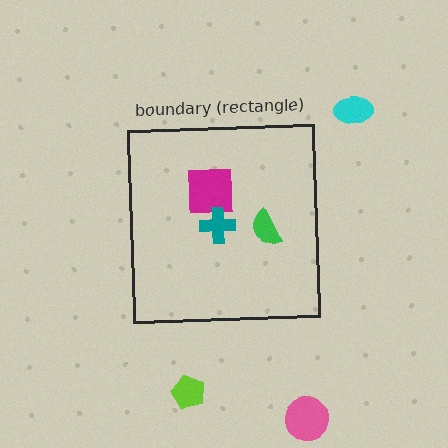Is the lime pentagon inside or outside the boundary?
Outside.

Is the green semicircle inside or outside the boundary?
Inside.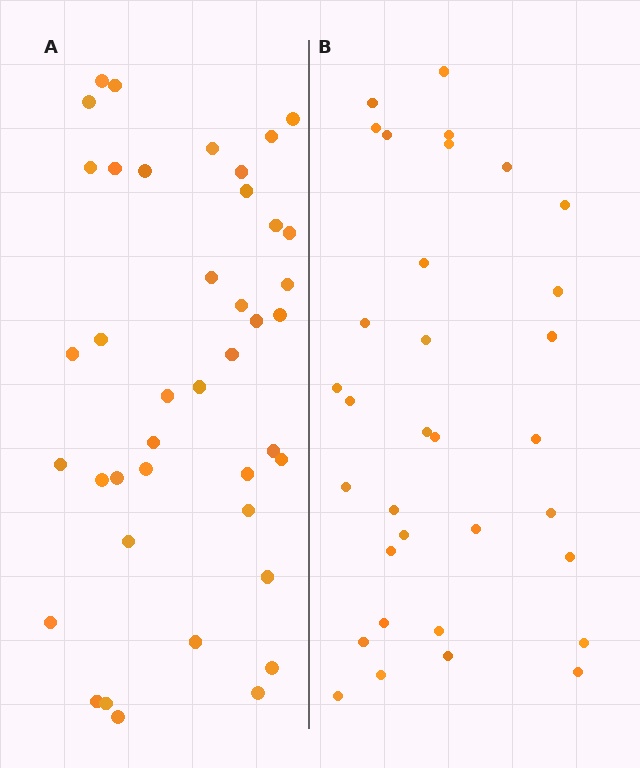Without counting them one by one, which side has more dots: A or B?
Region A (the left region) has more dots.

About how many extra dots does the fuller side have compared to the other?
Region A has roughly 8 or so more dots than region B.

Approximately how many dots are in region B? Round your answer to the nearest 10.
About 30 dots. (The exact count is 33, which rounds to 30.)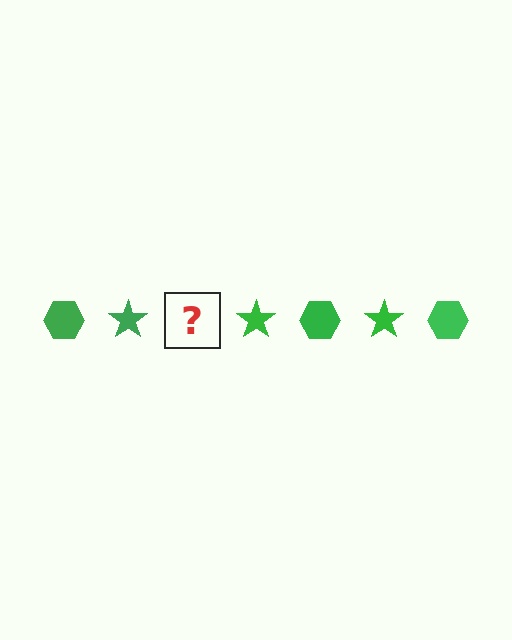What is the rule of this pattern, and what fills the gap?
The rule is that the pattern cycles through hexagon, star shapes in green. The gap should be filled with a green hexagon.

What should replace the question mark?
The question mark should be replaced with a green hexagon.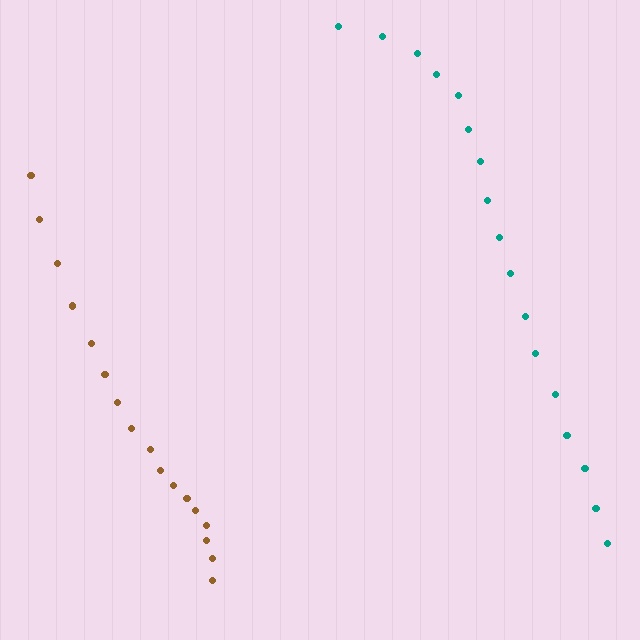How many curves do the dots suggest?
There are 2 distinct paths.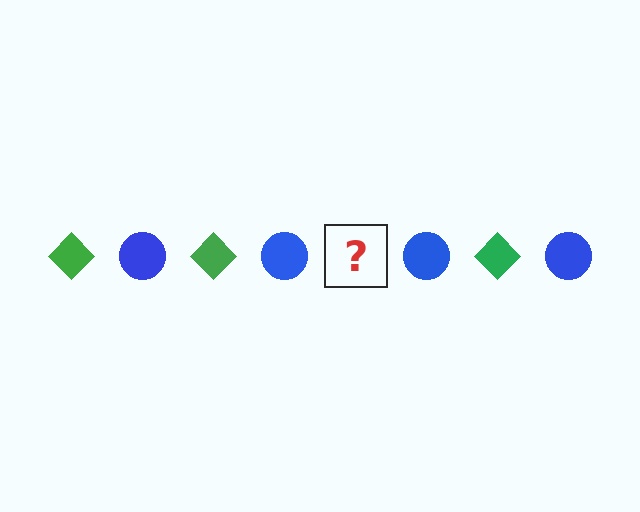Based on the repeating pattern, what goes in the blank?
The blank should be a green diamond.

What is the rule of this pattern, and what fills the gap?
The rule is that the pattern alternates between green diamond and blue circle. The gap should be filled with a green diamond.